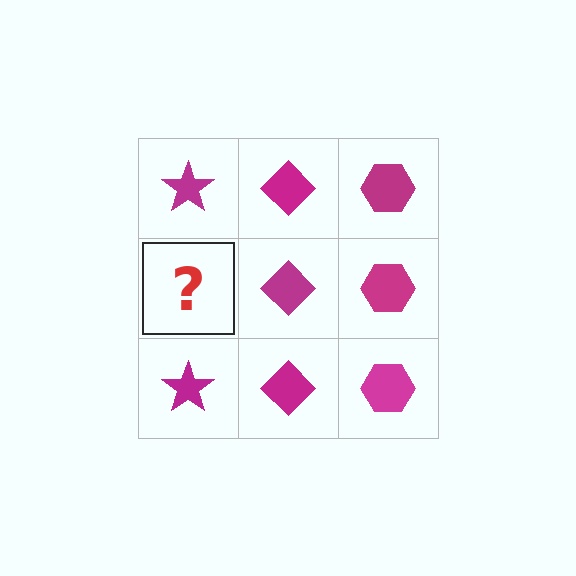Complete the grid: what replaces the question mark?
The question mark should be replaced with a magenta star.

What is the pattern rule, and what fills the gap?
The rule is that each column has a consistent shape. The gap should be filled with a magenta star.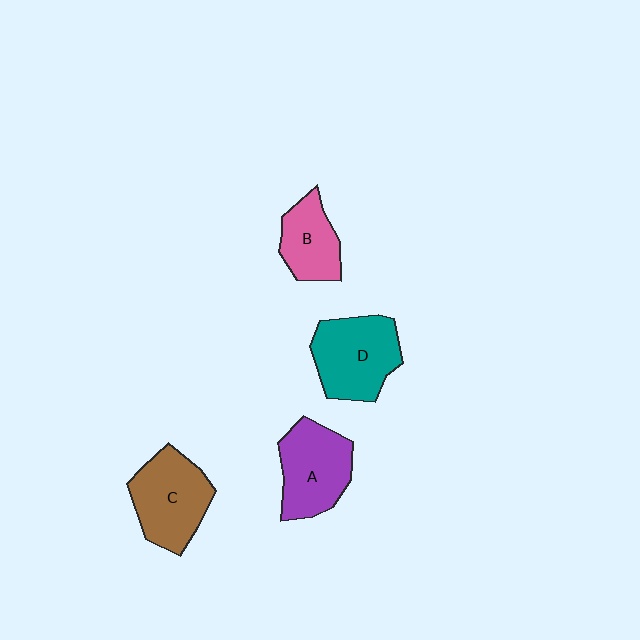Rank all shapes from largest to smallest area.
From largest to smallest: D (teal), C (brown), A (purple), B (pink).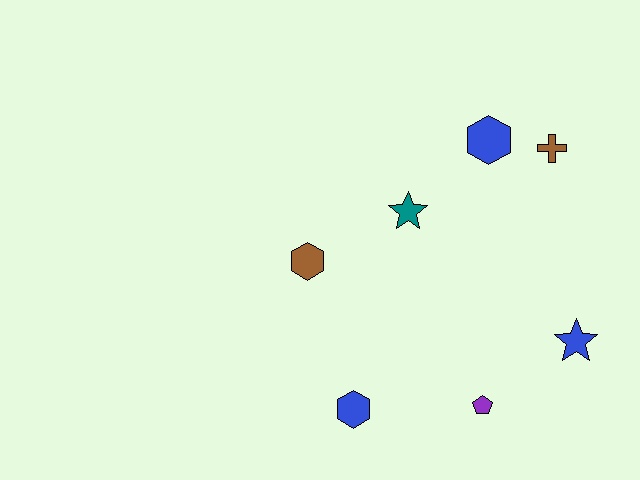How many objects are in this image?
There are 7 objects.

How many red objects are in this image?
There are no red objects.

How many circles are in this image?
There are no circles.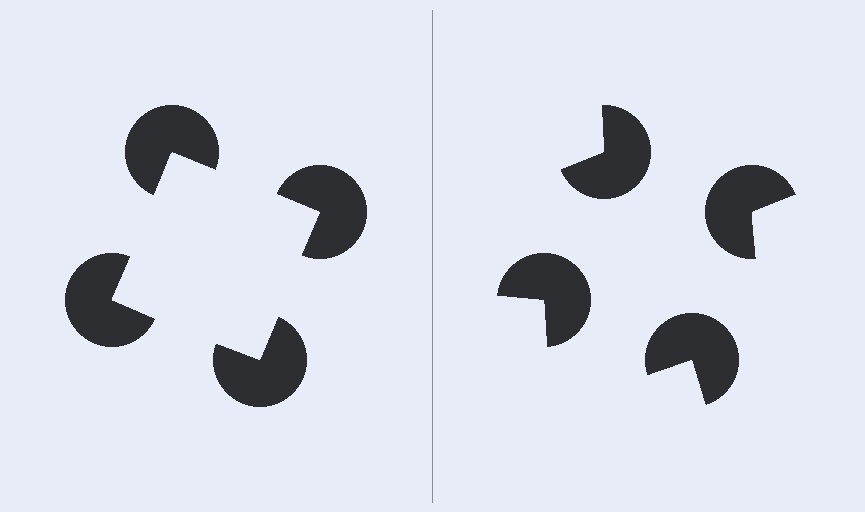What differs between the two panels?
The pac-man discs are positioned identically on both sides; only the wedge orientations differ. On the left they align to a square; on the right they are misaligned.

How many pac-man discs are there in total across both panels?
8 — 4 on each side.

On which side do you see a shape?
An illusory square appears on the left side. On the right side the wedge cuts are rotated, so no coherent shape forms.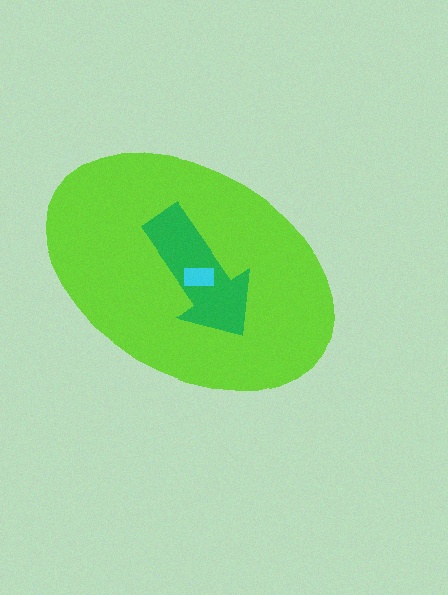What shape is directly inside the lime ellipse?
The green arrow.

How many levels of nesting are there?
3.